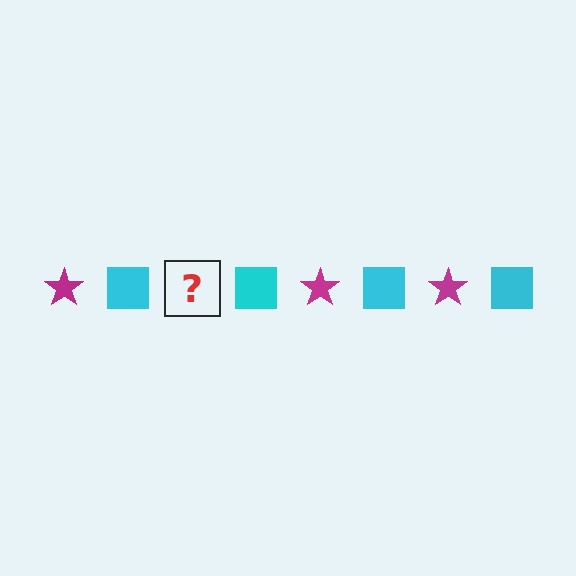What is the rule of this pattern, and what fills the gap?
The rule is that the pattern alternates between magenta star and cyan square. The gap should be filled with a magenta star.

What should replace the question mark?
The question mark should be replaced with a magenta star.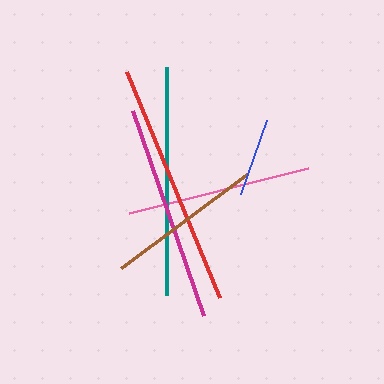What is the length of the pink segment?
The pink segment is approximately 185 pixels long.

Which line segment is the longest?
The red line is the longest at approximately 244 pixels.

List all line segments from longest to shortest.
From longest to shortest: red, teal, magenta, pink, brown, blue.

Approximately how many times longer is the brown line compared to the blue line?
The brown line is approximately 2.0 times the length of the blue line.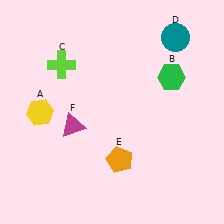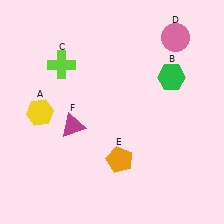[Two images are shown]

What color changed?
The circle (D) changed from teal in Image 1 to pink in Image 2.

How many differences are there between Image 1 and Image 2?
There is 1 difference between the two images.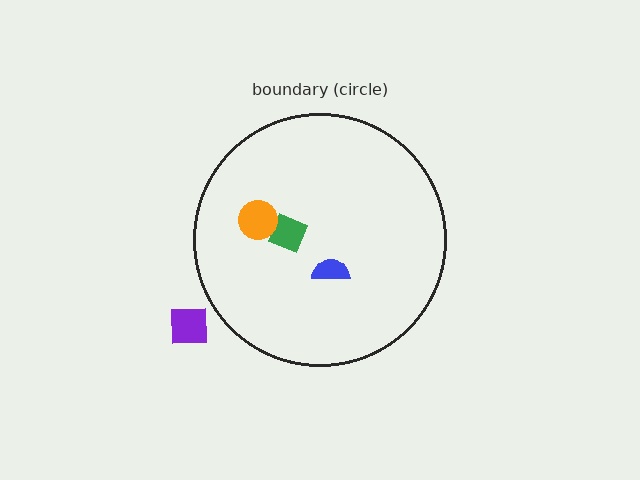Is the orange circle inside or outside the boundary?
Inside.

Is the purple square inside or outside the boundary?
Outside.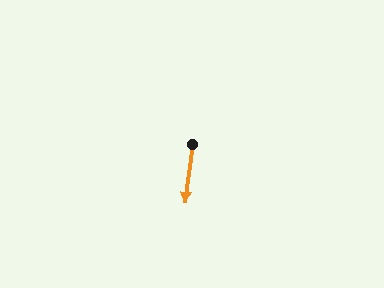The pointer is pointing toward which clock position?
Roughly 6 o'clock.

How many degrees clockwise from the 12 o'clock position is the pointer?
Approximately 187 degrees.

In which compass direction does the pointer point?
South.